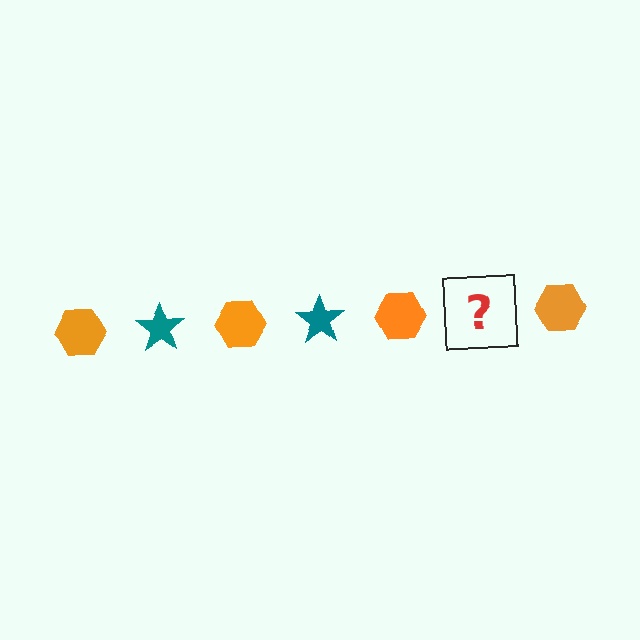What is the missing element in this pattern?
The missing element is a teal star.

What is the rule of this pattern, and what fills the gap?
The rule is that the pattern alternates between orange hexagon and teal star. The gap should be filled with a teal star.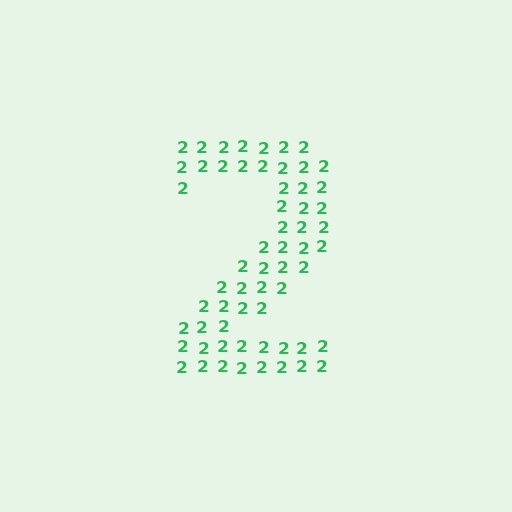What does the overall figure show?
The overall figure shows the digit 2.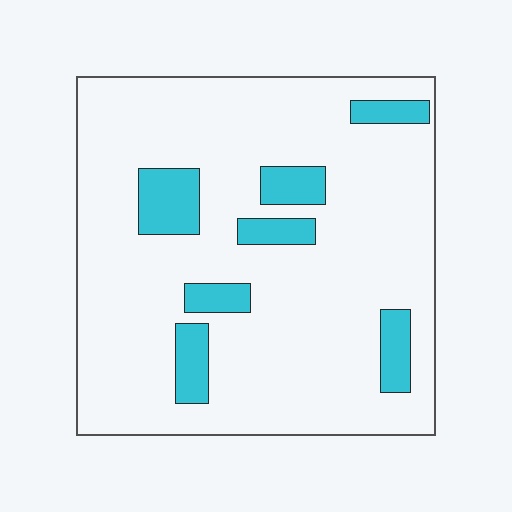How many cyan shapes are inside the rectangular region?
7.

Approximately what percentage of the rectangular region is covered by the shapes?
Approximately 15%.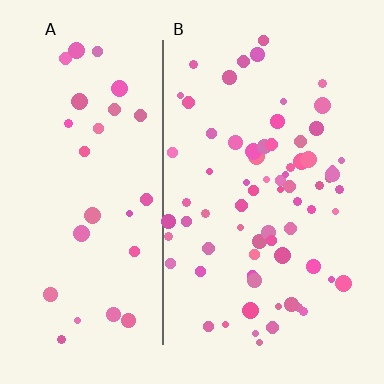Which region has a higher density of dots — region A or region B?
B (the right).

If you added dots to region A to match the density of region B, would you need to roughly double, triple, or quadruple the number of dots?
Approximately double.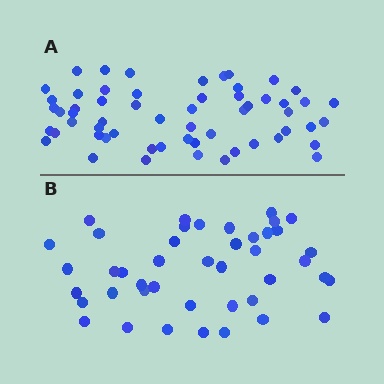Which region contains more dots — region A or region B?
Region A (the top region) has more dots.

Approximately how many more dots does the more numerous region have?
Region A has approximately 15 more dots than region B.